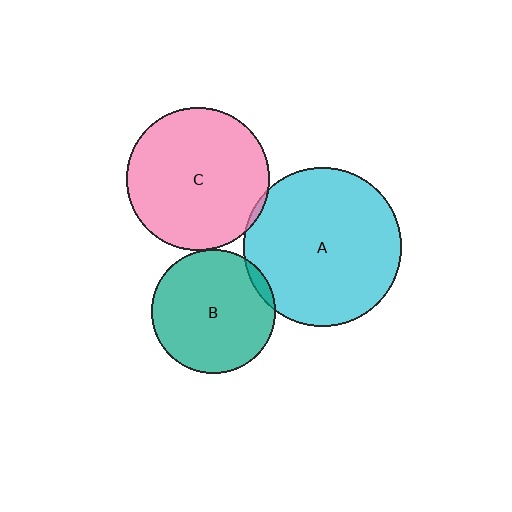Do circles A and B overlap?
Yes.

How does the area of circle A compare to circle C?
Approximately 1.2 times.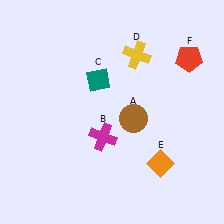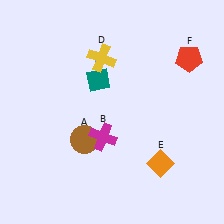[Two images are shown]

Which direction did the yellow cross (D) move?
The yellow cross (D) moved left.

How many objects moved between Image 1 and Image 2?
2 objects moved between the two images.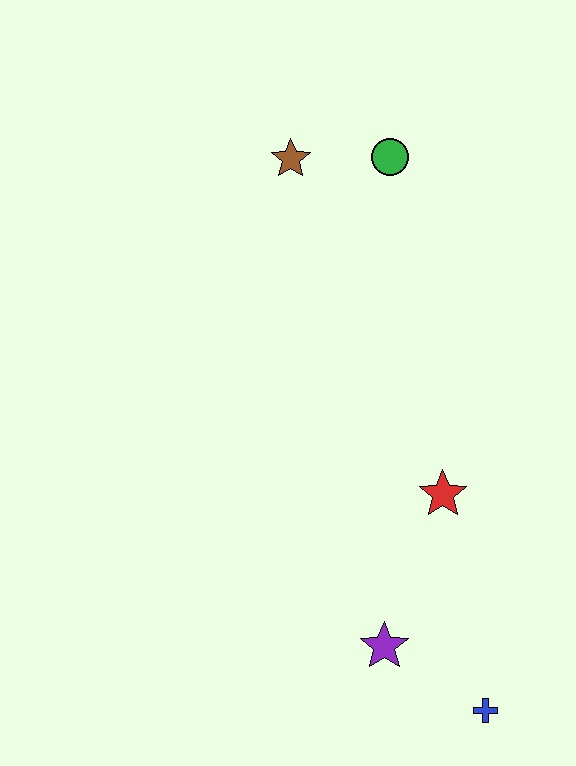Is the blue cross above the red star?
No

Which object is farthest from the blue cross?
The brown star is farthest from the blue cross.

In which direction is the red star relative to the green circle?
The red star is below the green circle.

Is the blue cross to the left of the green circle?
No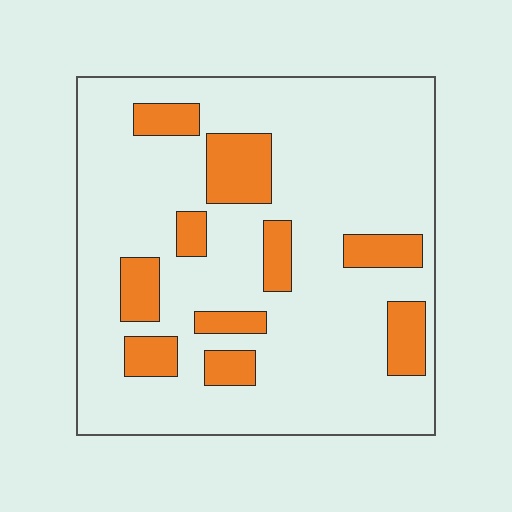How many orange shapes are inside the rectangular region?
10.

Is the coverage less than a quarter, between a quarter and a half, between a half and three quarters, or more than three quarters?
Less than a quarter.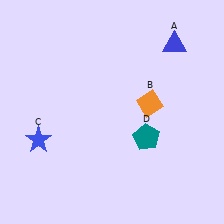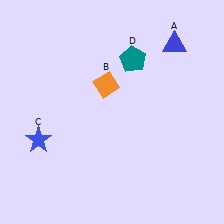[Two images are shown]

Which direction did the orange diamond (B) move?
The orange diamond (B) moved left.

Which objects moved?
The objects that moved are: the orange diamond (B), the teal pentagon (D).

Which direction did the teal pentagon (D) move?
The teal pentagon (D) moved up.